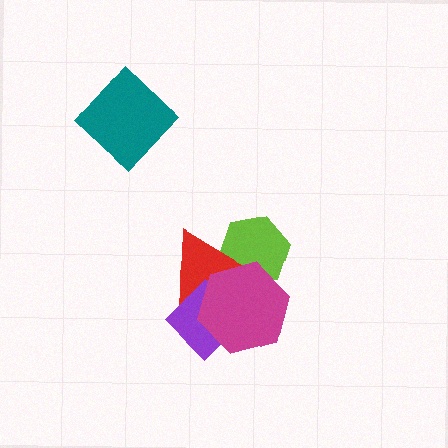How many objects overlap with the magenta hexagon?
3 objects overlap with the magenta hexagon.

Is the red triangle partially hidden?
Yes, it is partially covered by another shape.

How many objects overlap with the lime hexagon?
2 objects overlap with the lime hexagon.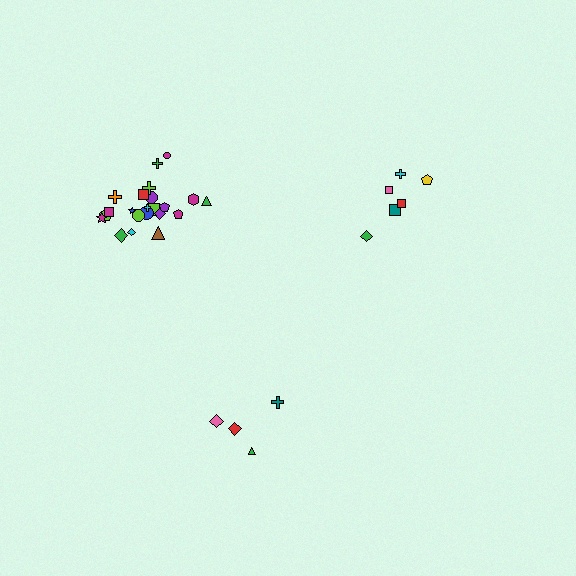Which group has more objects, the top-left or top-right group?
The top-left group.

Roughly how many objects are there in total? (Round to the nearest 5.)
Roughly 30 objects in total.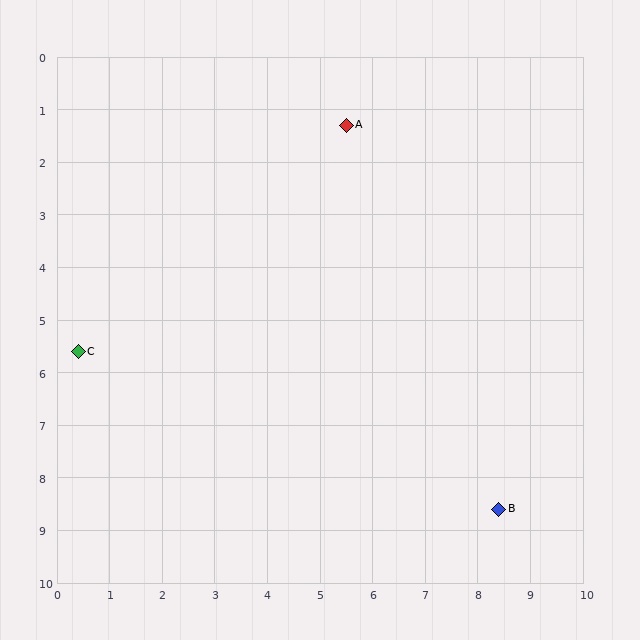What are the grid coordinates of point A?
Point A is at approximately (5.5, 1.3).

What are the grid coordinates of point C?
Point C is at approximately (0.4, 5.6).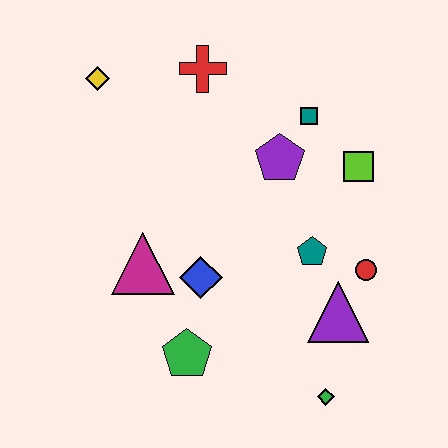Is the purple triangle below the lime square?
Yes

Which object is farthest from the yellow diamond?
The green diamond is farthest from the yellow diamond.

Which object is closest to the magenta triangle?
The blue diamond is closest to the magenta triangle.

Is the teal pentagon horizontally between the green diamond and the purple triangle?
No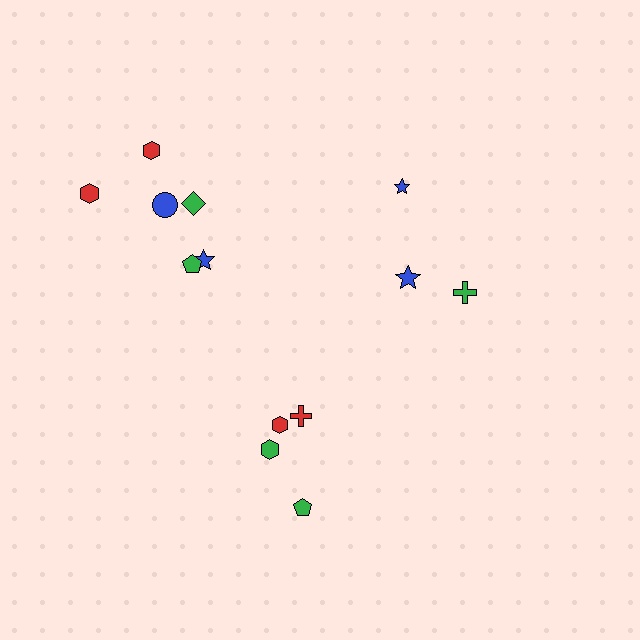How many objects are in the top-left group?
There are 6 objects.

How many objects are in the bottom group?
There are 4 objects.